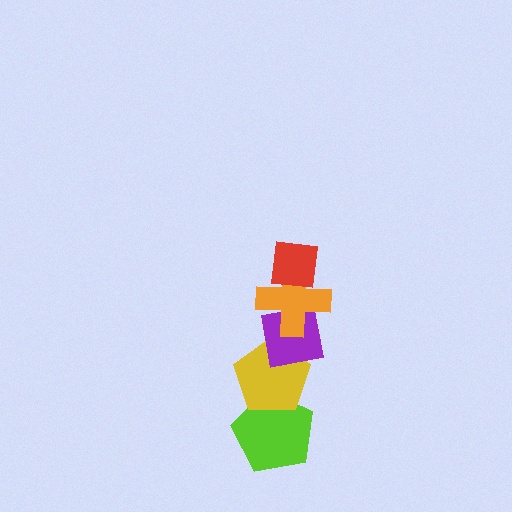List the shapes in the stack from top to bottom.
From top to bottom: the red square, the orange cross, the purple square, the yellow pentagon, the lime pentagon.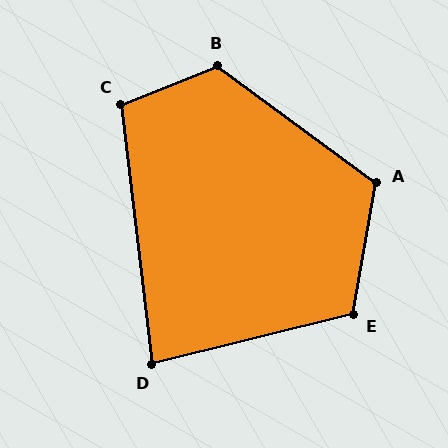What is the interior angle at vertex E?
Approximately 114 degrees (obtuse).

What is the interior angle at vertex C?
Approximately 105 degrees (obtuse).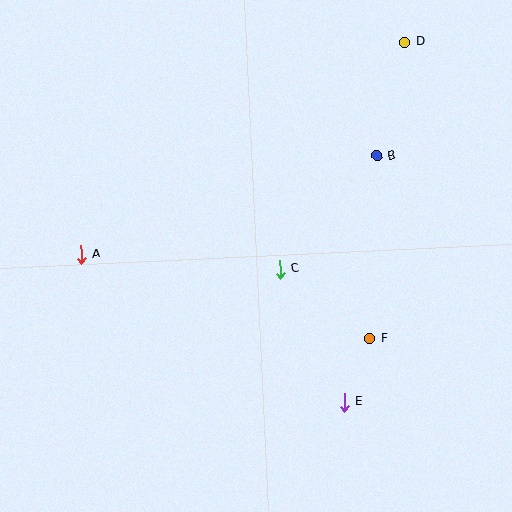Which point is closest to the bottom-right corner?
Point E is closest to the bottom-right corner.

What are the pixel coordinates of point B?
Point B is at (377, 156).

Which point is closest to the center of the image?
Point C at (280, 269) is closest to the center.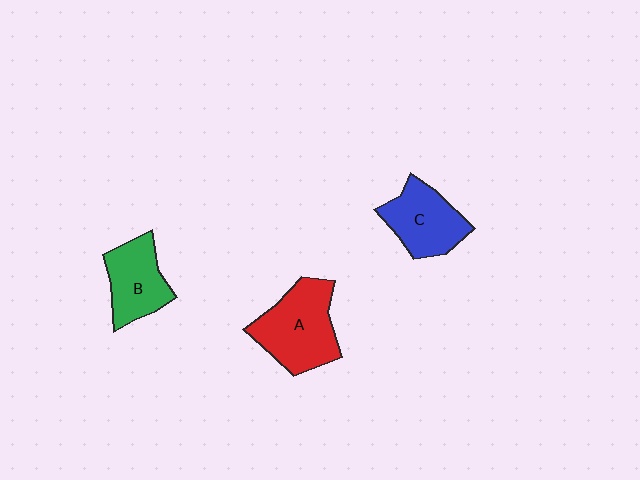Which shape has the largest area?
Shape A (red).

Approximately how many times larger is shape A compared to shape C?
Approximately 1.3 times.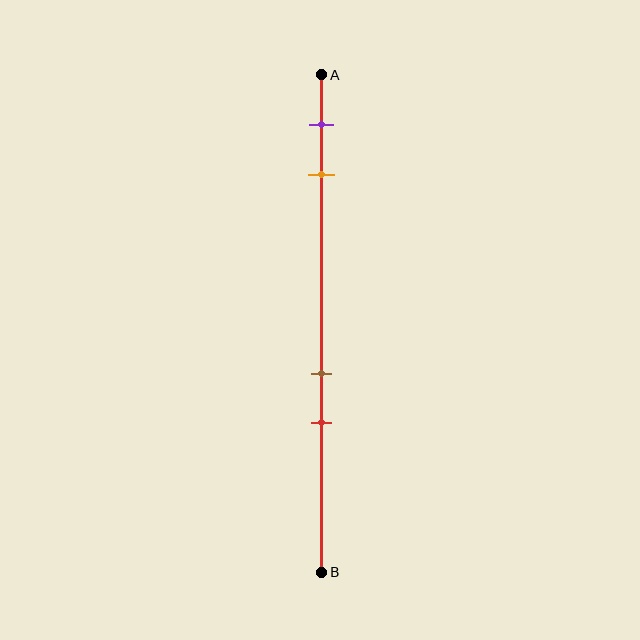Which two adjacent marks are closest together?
The brown and red marks are the closest adjacent pair.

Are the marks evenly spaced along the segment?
No, the marks are not evenly spaced.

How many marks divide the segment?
There are 4 marks dividing the segment.